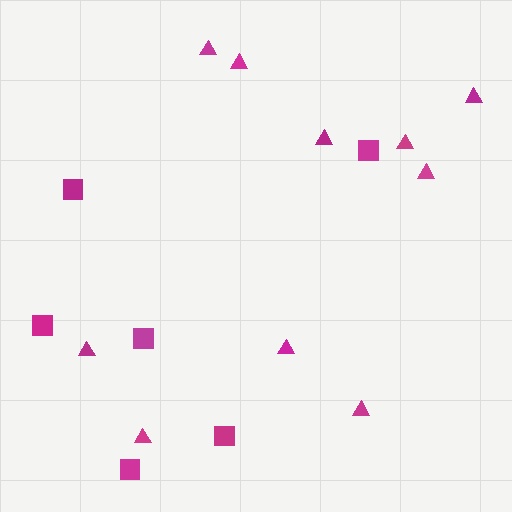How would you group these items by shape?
There are 2 groups: one group of triangles (10) and one group of squares (6).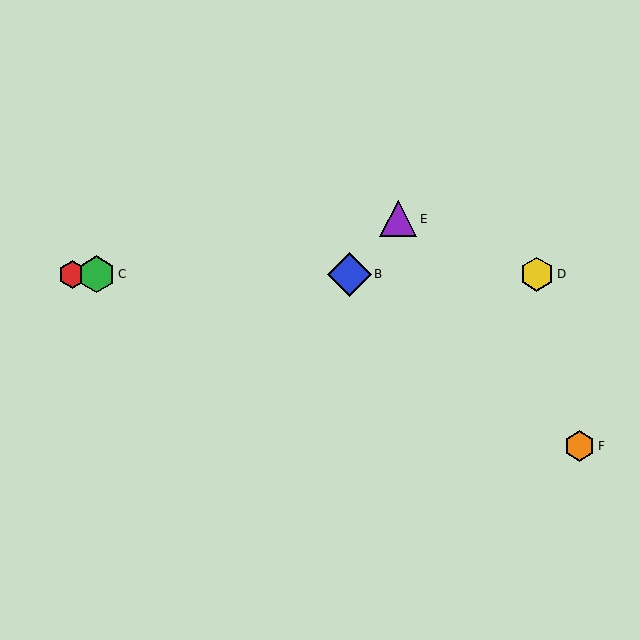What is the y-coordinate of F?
Object F is at y≈446.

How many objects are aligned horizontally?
4 objects (A, B, C, D) are aligned horizontally.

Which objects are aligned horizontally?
Objects A, B, C, D are aligned horizontally.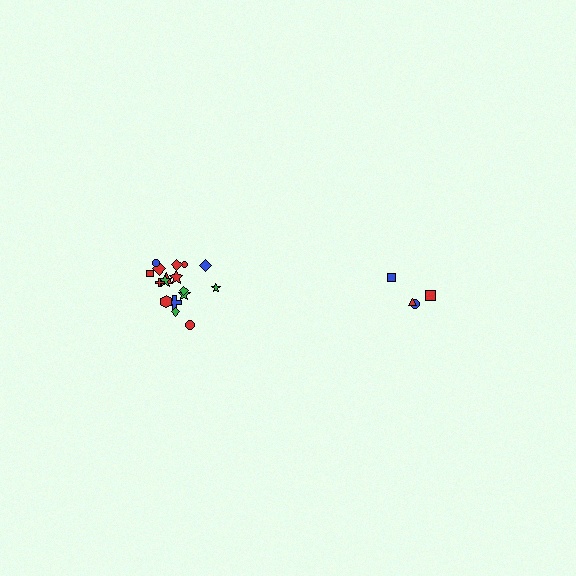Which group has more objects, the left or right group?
The left group.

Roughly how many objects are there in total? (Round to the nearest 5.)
Roughly 20 objects in total.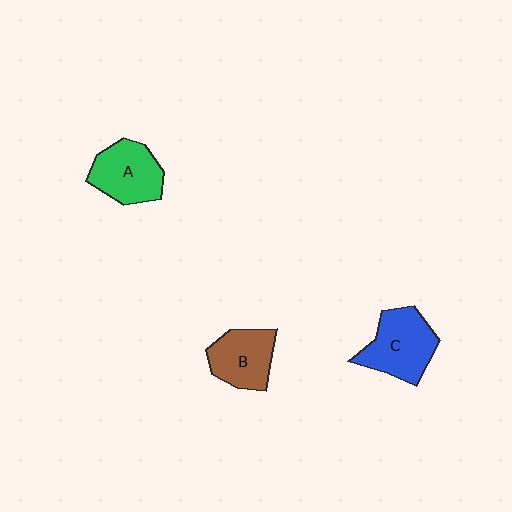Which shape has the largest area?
Shape C (blue).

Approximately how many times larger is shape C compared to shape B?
Approximately 1.2 times.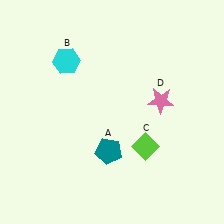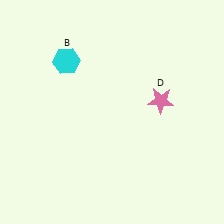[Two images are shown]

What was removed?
The lime diamond (C), the teal pentagon (A) were removed in Image 2.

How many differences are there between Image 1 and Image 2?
There are 2 differences between the two images.